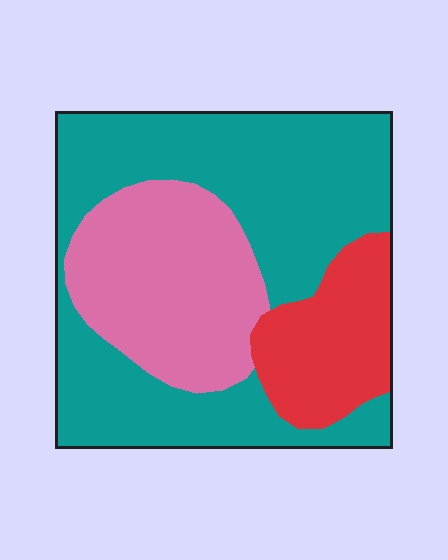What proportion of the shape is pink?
Pink covers about 30% of the shape.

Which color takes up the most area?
Teal, at roughly 55%.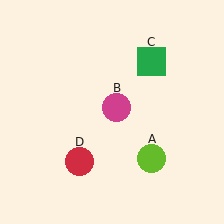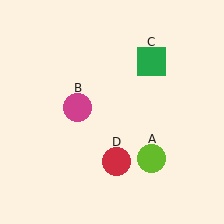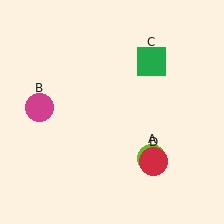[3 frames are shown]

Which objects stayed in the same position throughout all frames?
Lime circle (object A) and green square (object C) remained stationary.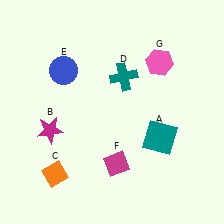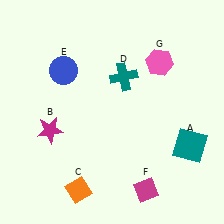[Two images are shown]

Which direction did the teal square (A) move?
The teal square (A) moved right.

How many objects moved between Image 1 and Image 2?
3 objects moved between the two images.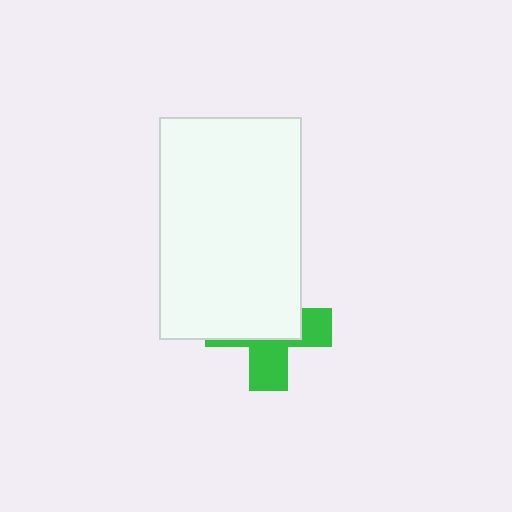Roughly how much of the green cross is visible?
A small part of it is visible (roughly 43%).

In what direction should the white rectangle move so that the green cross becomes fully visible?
The white rectangle should move up. That is the shortest direction to clear the overlap and leave the green cross fully visible.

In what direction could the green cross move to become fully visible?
The green cross could move down. That would shift it out from behind the white rectangle entirely.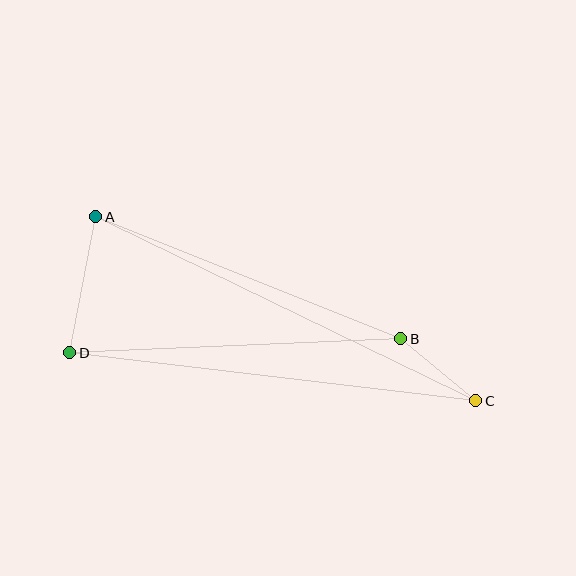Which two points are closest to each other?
Points B and C are closest to each other.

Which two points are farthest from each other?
Points A and C are farthest from each other.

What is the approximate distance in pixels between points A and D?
The distance between A and D is approximately 138 pixels.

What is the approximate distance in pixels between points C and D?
The distance between C and D is approximately 409 pixels.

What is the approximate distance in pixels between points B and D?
The distance between B and D is approximately 331 pixels.